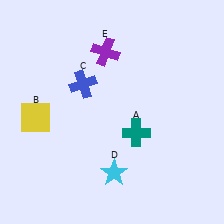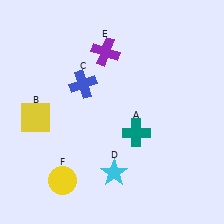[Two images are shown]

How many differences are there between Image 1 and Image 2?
There is 1 difference between the two images.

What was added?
A yellow circle (F) was added in Image 2.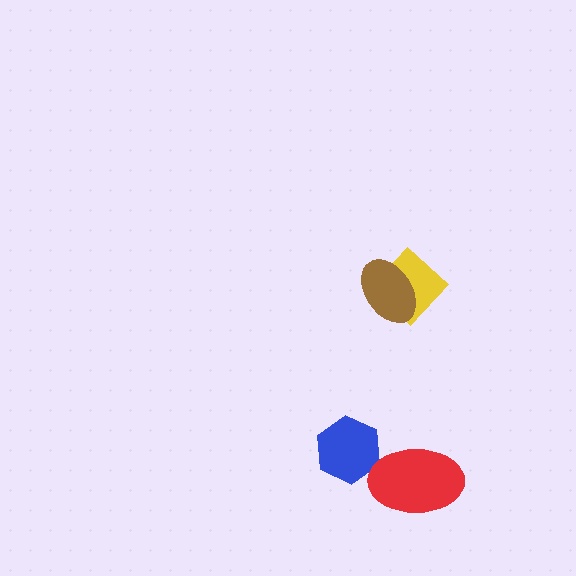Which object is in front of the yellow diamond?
The brown ellipse is in front of the yellow diamond.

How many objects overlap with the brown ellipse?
1 object overlaps with the brown ellipse.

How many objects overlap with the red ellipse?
1 object overlaps with the red ellipse.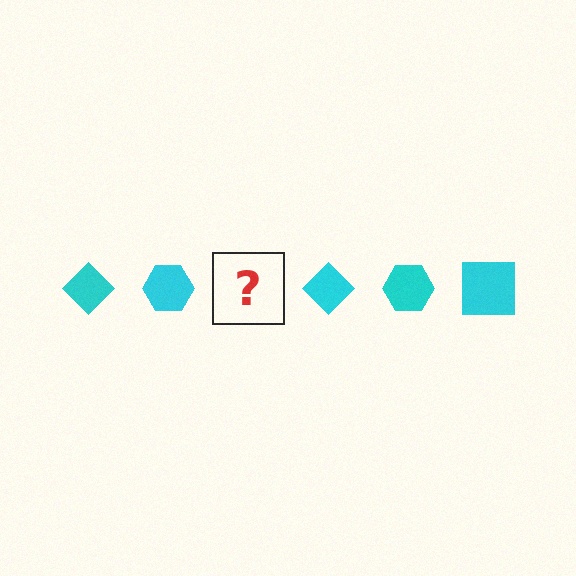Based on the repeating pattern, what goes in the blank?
The blank should be a cyan square.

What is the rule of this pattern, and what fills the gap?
The rule is that the pattern cycles through diamond, hexagon, square shapes in cyan. The gap should be filled with a cyan square.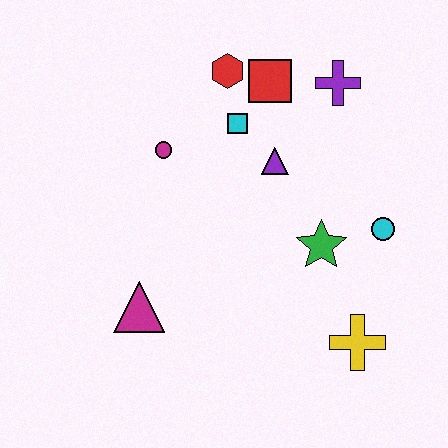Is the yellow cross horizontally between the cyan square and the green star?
No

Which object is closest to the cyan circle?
The green star is closest to the cyan circle.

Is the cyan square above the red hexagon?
No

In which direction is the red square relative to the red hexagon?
The red square is to the right of the red hexagon.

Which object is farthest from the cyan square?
The yellow cross is farthest from the cyan square.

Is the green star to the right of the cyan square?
Yes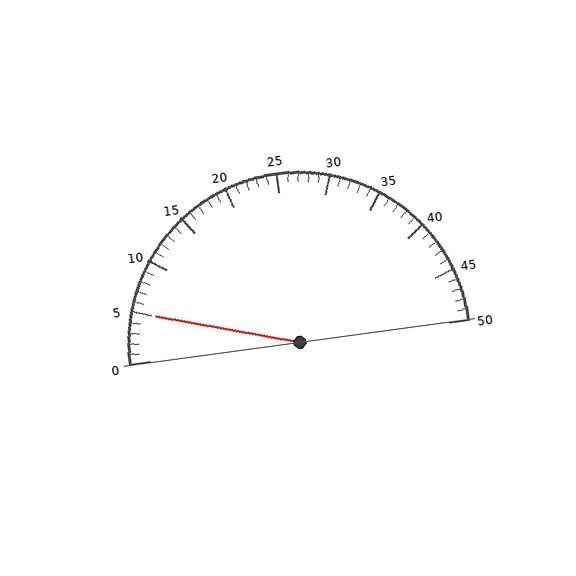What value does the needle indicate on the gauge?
The needle indicates approximately 5.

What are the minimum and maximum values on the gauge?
The gauge ranges from 0 to 50.